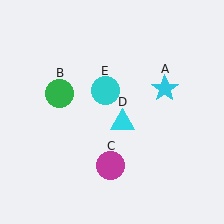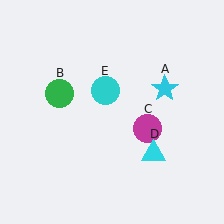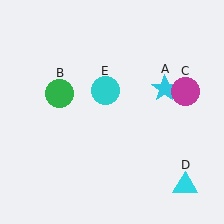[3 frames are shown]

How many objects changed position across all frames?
2 objects changed position: magenta circle (object C), cyan triangle (object D).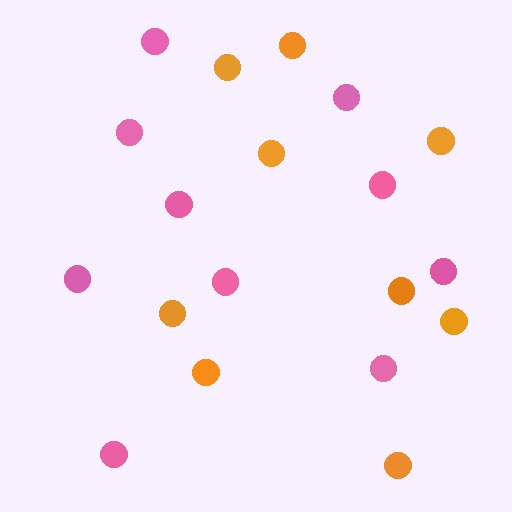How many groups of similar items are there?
There are 2 groups: one group of pink circles (10) and one group of orange circles (9).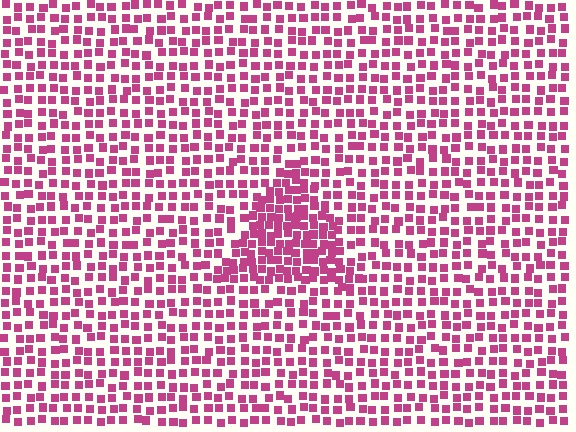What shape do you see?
I see a triangle.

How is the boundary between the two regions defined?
The boundary is defined by a change in element density (approximately 1.8x ratio). All elements are the same color, size, and shape.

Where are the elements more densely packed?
The elements are more densely packed inside the triangle boundary.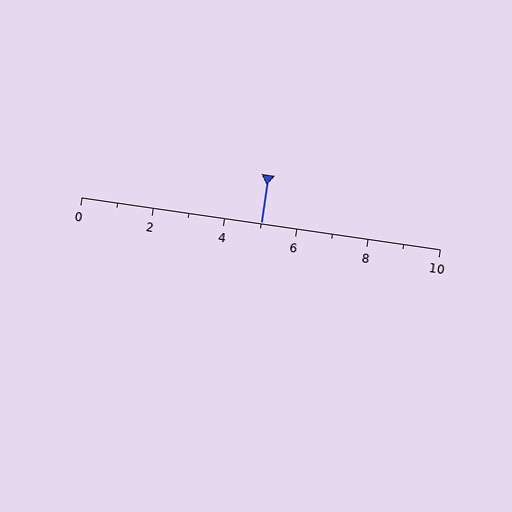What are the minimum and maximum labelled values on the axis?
The axis runs from 0 to 10.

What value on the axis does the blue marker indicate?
The marker indicates approximately 5.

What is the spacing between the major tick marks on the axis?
The major ticks are spaced 2 apart.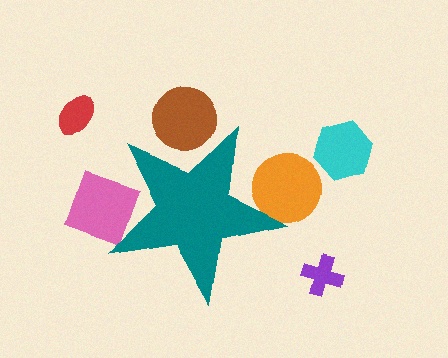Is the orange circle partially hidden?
Yes, the orange circle is partially hidden behind the teal star.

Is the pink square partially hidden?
Yes, the pink square is partially hidden behind the teal star.